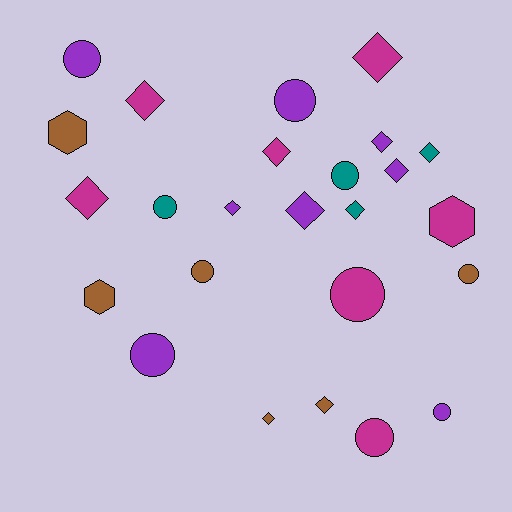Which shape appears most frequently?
Diamond, with 12 objects.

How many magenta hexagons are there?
There is 1 magenta hexagon.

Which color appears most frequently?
Purple, with 8 objects.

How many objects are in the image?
There are 25 objects.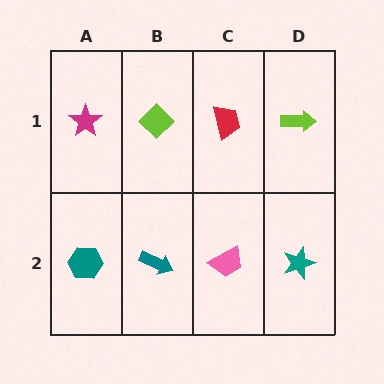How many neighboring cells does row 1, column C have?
3.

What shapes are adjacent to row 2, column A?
A magenta star (row 1, column A), a teal arrow (row 2, column B).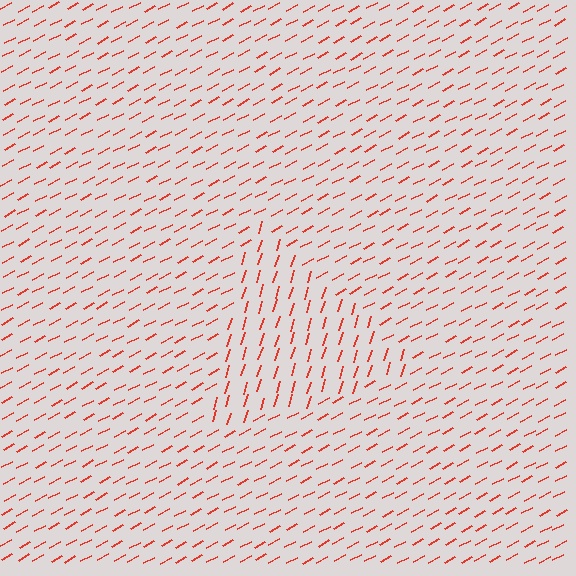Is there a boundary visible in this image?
Yes, there is a texture boundary formed by a change in line orientation.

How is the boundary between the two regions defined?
The boundary is defined purely by a change in line orientation (approximately 45 degrees difference). All lines are the same color and thickness.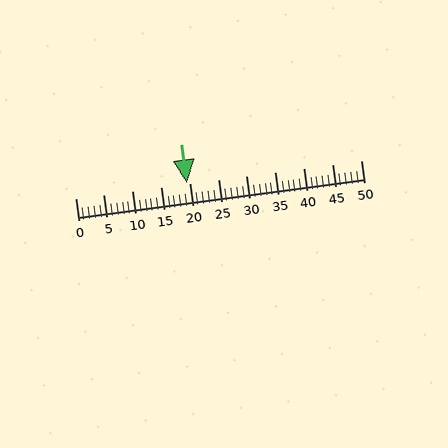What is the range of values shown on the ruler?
The ruler shows values from 0 to 50.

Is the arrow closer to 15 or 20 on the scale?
The arrow is closer to 20.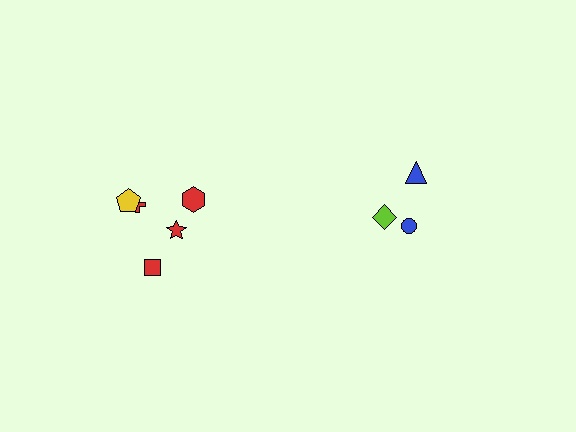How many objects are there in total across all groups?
There are 8 objects.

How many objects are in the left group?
There are 5 objects.